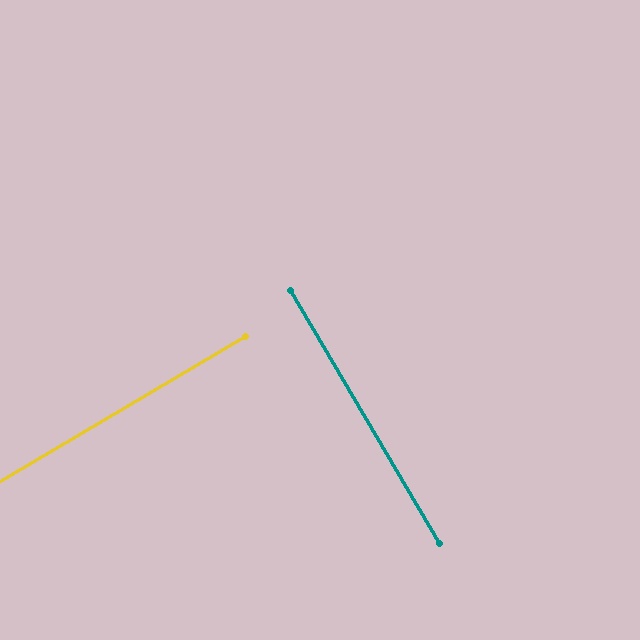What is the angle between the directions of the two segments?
Approximately 90 degrees.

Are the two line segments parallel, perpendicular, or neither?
Perpendicular — they meet at approximately 90°.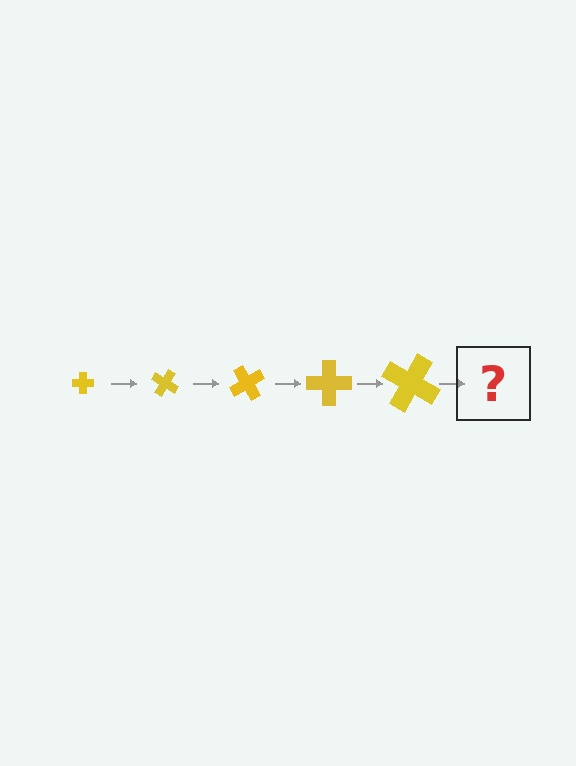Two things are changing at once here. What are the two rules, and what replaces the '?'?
The two rules are that the cross grows larger each step and it rotates 30 degrees each step. The '?' should be a cross, larger than the previous one and rotated 150 degrees from the start.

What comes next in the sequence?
The next element should be a cross, larger than the previous one and rotated 150 degrees from the start.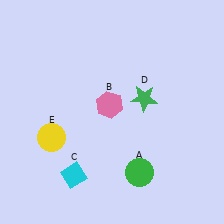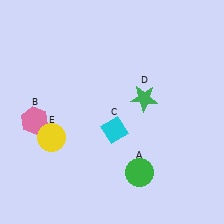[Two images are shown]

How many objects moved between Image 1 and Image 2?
2 objects moved between the two images.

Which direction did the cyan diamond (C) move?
The cyan diamond (C) moved up.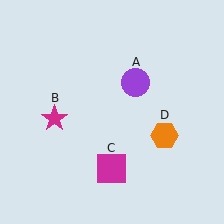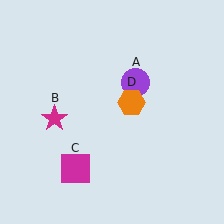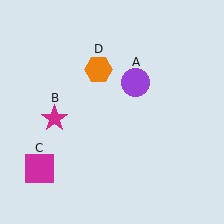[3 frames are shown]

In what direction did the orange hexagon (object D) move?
The orange hexagon (object D) moved up and to the left.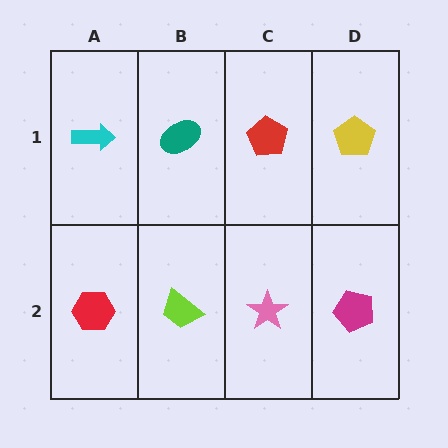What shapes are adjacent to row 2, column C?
A red pentagon (row 1, column C), a lime trapezoid (row 2, column B), a magenta pentagon (row 2, column D).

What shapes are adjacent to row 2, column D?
A yellow pentagon (row 1, column D), a pink star (row 2, column C).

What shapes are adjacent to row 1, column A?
A red hexagon (row 2, column A), a teal ellipse (row 1, column B).